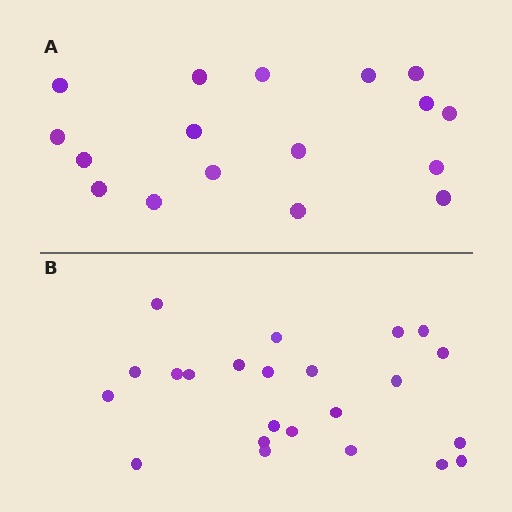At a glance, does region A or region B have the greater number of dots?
Region B (the bottom region) has more dots.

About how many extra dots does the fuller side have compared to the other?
Region B has about 6 more dots than region A.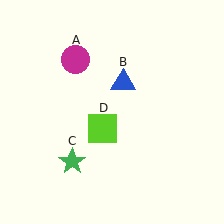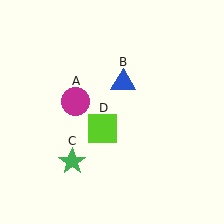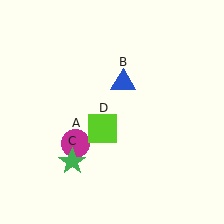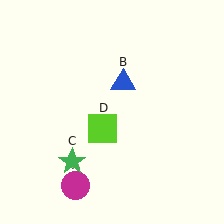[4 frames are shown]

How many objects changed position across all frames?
1 object changed position: magenta circle (object A).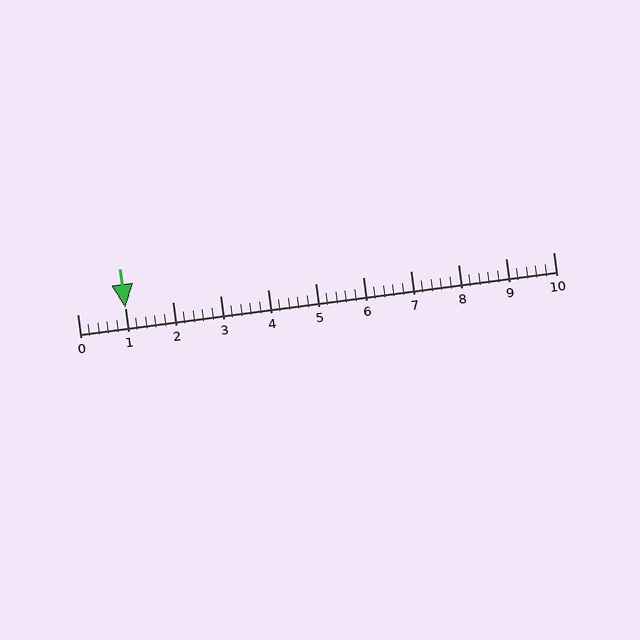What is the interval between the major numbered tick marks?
The major tick marks are spaced 1 units apart.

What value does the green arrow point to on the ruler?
The green arrow points to approximately 1.0.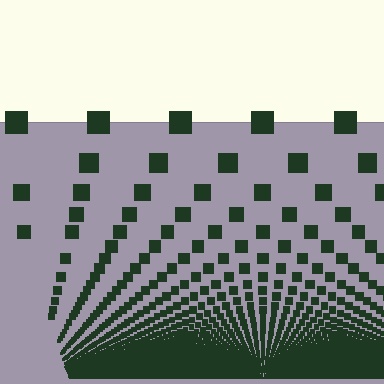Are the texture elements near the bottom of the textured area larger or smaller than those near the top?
Smaller. The gradient is inverted — elements near the bottom are smaller and denser.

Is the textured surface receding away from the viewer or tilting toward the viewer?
The surface appears to tilt toward the viewer. Texture elements get larger and sparser toward the top.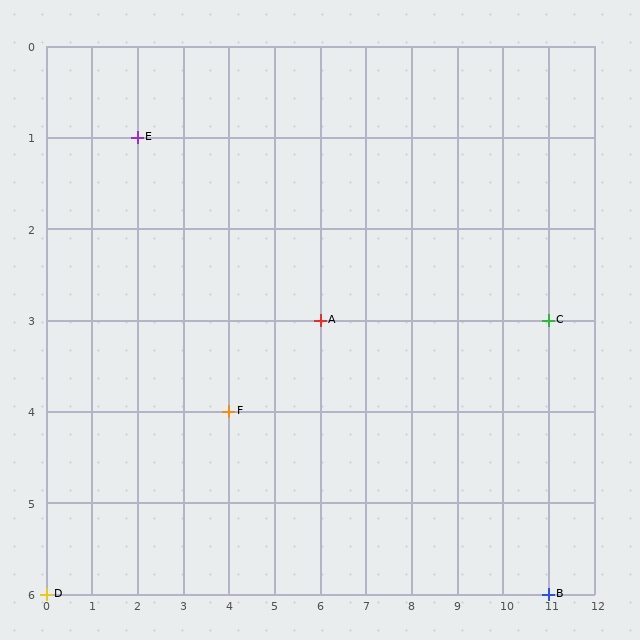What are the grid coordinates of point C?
Point C is at grid coordinates (11, 3).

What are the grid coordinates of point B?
Point B is at grid coordinates (11, 6).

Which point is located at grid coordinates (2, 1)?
Point E is at (2, 1).